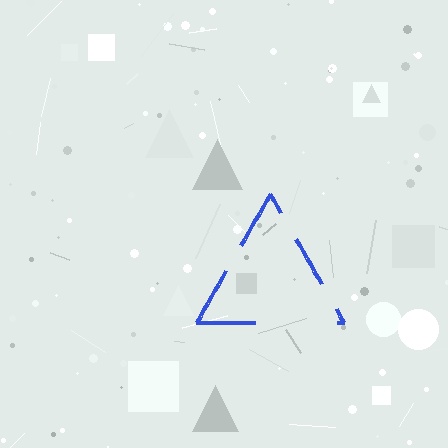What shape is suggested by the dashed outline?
The dashed outline suggests a triangle.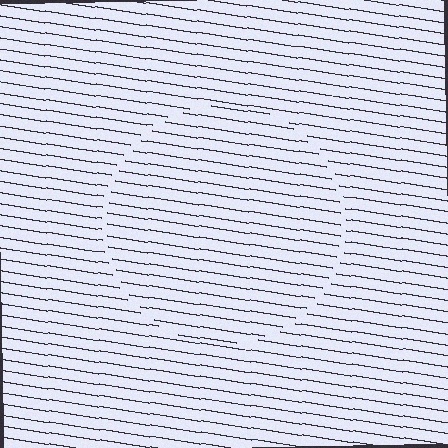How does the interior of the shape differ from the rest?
The interior of the shape contains the same grating, shifted by half a period — the contour is defined by the phase discontinuity where line-ends from the inner and outer gratings abut.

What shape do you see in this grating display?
An illusory circle. The interior of the shape contains the same grating, shifted by half a period — the contour is defined by the phase discontinuity where line-ends from the inner and outer gratings abut.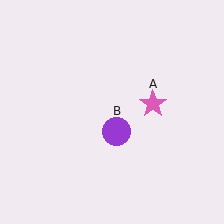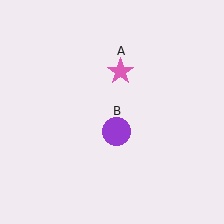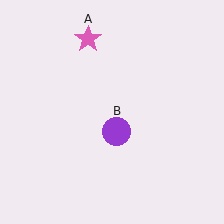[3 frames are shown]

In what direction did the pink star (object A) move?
The pink star (object A) moved up and to the left.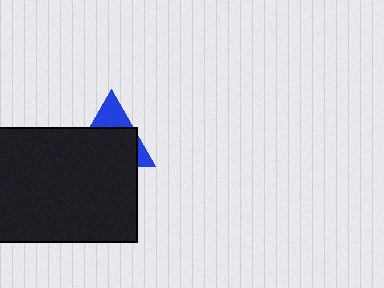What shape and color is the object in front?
The object in front is a black rectangle.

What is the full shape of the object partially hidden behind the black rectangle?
The partially hidden object is a blue triangle.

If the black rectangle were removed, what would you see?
You would see the complete blue triangle.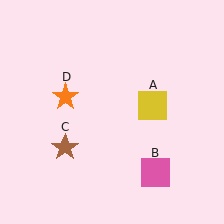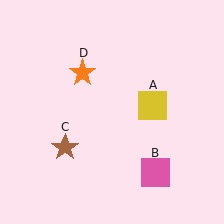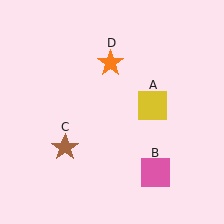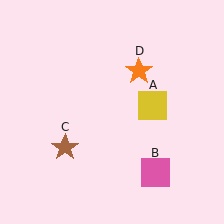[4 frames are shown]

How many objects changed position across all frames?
1 object changed position: orange star (object D).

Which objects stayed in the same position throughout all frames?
Yellow square (object A) and pink square (object B) and brown star (object C) remained stationary.